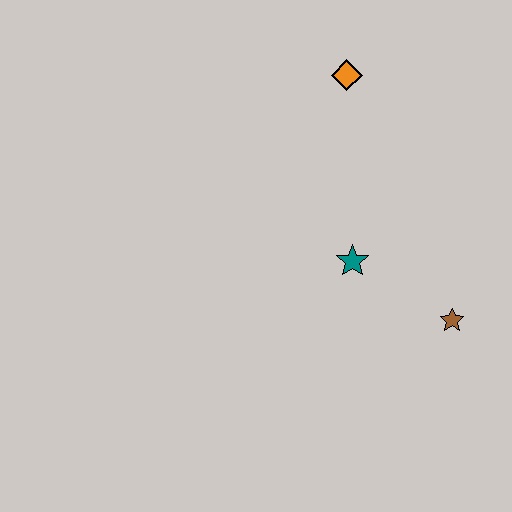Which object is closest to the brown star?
The teal star is closest to the brown star.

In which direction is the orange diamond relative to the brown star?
The orange diamond is above the brown star.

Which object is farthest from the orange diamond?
The brown star is farthest from the orange diamond.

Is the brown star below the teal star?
Yes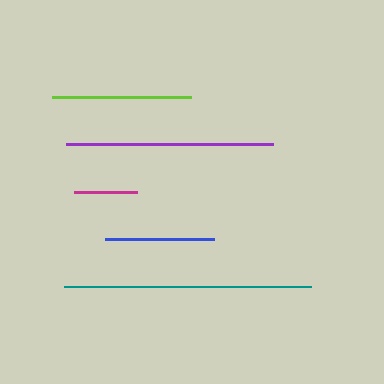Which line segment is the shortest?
The magenta line is the shortest at approximately 63 pixels.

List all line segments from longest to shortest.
From longest to shortest: teal, purple, lime, blue, magenta.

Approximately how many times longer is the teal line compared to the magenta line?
The teal line is approximately 3.9 times the length of the magenta line.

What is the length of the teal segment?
The teal segment is approximately 248 pixels long.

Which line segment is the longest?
The teal line is the longest at approximately 248 pixels.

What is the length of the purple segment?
The purple segment is approximately 207 pixels long.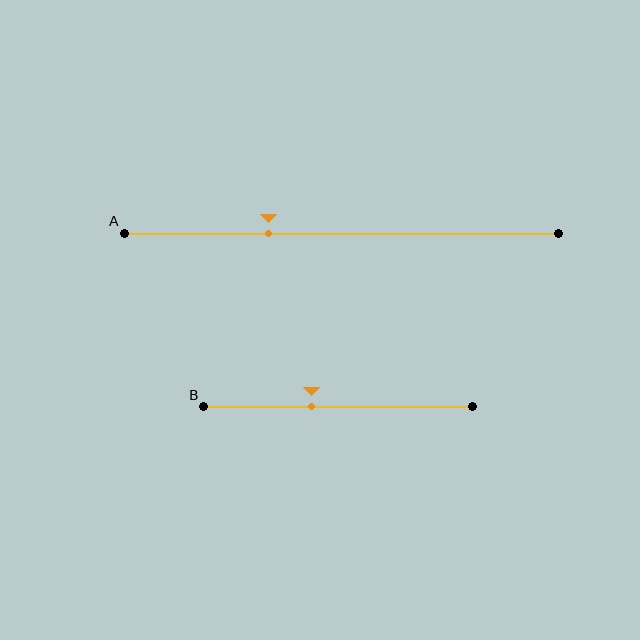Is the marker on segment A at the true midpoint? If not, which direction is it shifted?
No, the marker on segment A is shifted to the left by about 17% of the segment length.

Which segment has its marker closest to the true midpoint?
Segment B has its marker closest to the true midpoint.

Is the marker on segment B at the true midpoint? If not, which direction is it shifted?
No, the marker on segment B is shifted to the left by about 10% of the segment length.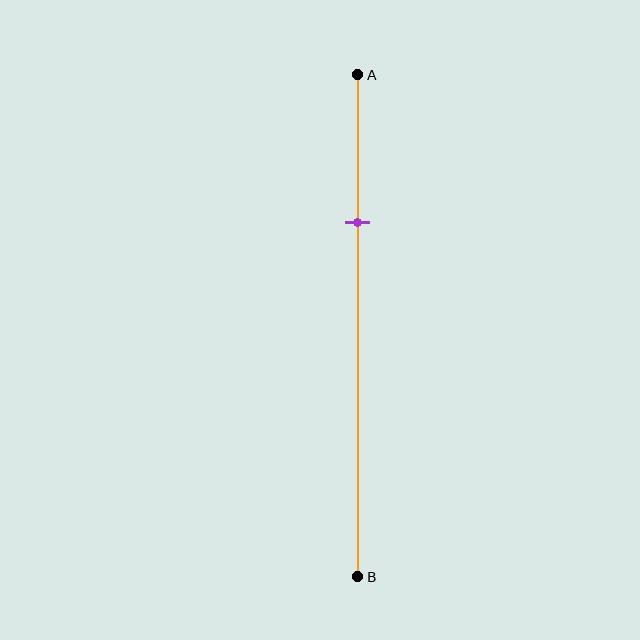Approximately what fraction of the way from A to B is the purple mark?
The purple mark is approximately 30% of the way from A to B.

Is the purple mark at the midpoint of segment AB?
No, the mark is at about 30% from A, not at the 50% midpoint.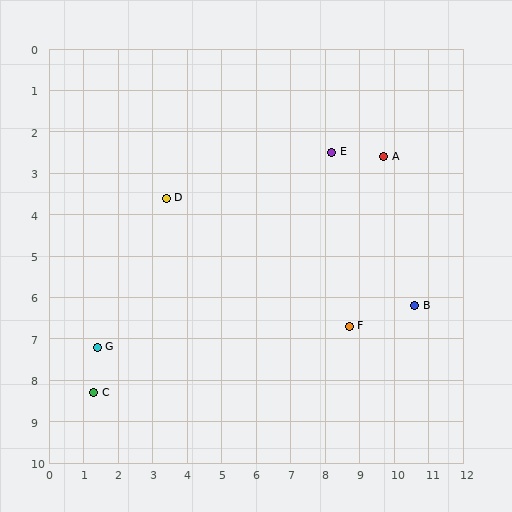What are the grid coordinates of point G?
Point G is at approximately (1.4, 7.2).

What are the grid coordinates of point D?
Point D is at approximately (3.4, 3.6).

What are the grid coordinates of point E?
Point E is at approximately (8.2, 2.5).